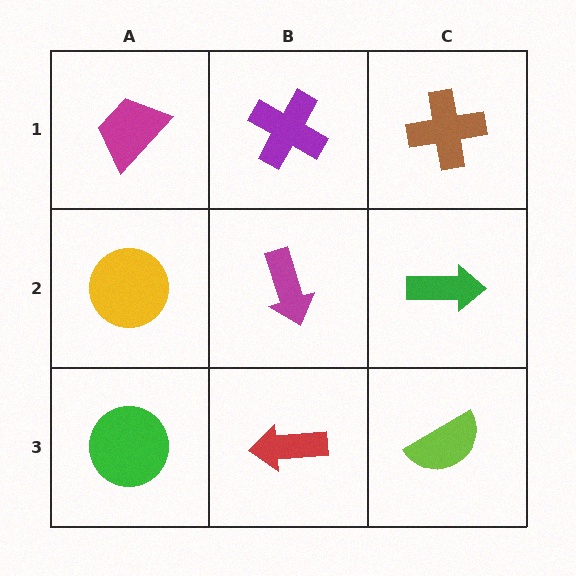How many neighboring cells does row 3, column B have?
3.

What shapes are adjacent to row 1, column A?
A yellow circle (row 2, column A), a purple cross (row 1, column B).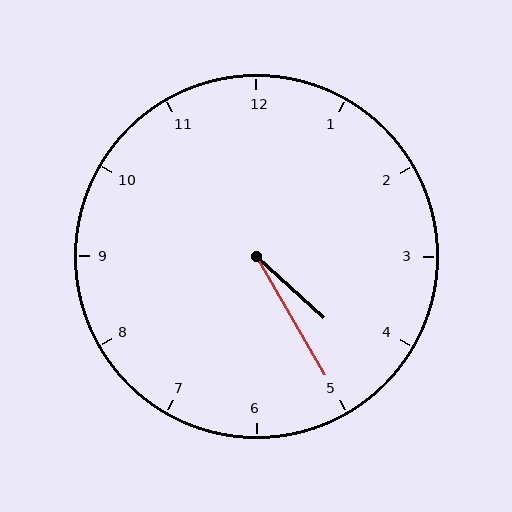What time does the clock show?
4:25.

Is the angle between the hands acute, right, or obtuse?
It is acute.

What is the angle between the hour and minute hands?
Approximately 18 degrees.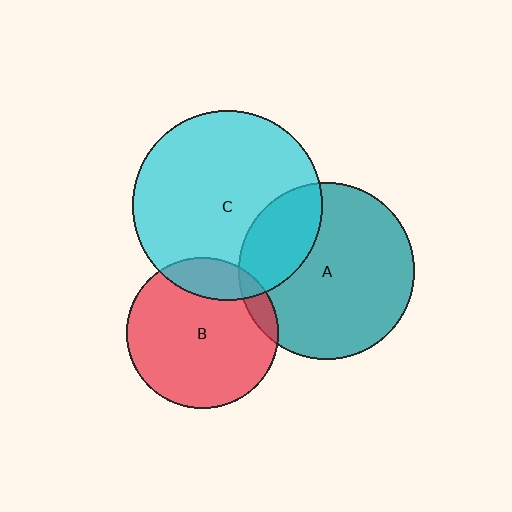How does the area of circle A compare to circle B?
Approximately 1.4 times.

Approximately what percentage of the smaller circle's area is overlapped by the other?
Approximately 15%.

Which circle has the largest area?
Circle C (cyan).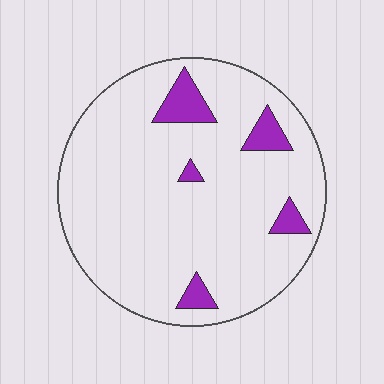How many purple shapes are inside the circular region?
5.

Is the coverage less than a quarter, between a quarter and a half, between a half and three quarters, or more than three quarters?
Less than a quarter.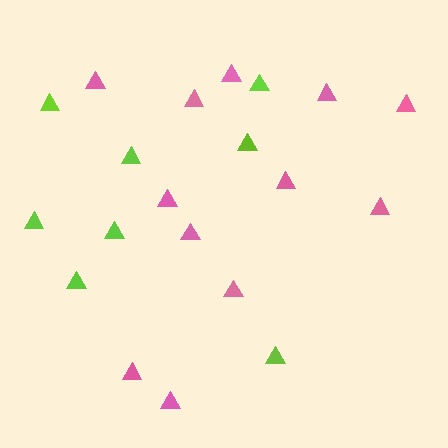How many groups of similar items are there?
There are 2 groups: one group of lime triangles (8) and one group of pink triangles (12).